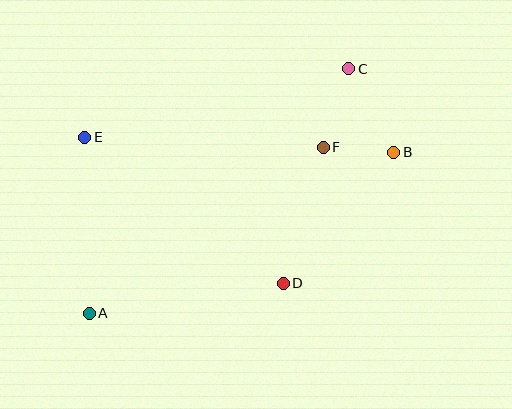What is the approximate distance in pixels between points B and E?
The distance between B and E is approximately 309 pixels.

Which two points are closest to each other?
Points B and F are closest to each other.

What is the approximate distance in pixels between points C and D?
The distance between C and D is approximately 224 pixels.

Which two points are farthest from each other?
Points A and C are farthest from each other.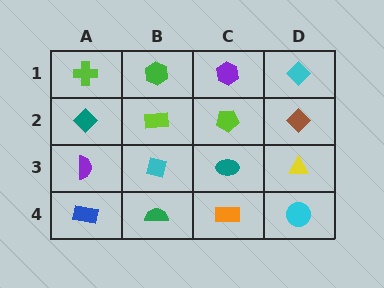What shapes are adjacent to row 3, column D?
A brown diamond (row 2, column D), a cyan circle (row 4, column D), a teal ellipse (row 3, column C).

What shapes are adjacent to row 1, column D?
A brown diamond (row 2, column D), a purple hexagon (row 1, column C).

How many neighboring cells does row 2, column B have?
4.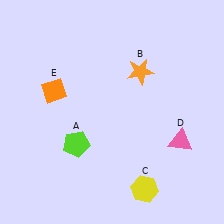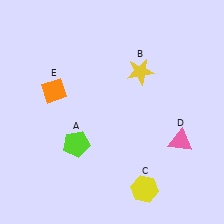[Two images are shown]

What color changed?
The star (B) changed from orange in Image 1 to yellow in Image 2.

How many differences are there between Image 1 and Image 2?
There is 1 difference between the two images.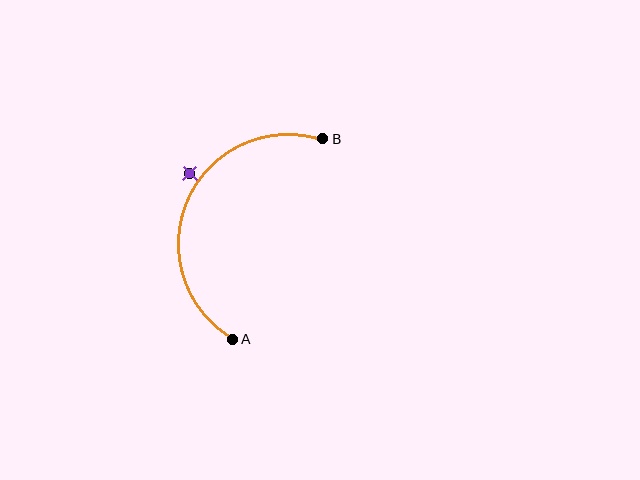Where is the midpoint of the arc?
The arc midpoint is the point on the curve farthest from the straight line joining A and B. It sits to the left of that line.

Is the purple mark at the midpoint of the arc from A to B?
No — the purple mark does not lie on the arc at all. It sits slightly outside the curve.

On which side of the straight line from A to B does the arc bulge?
The arc bulges to the left of the straight line connecting A and B.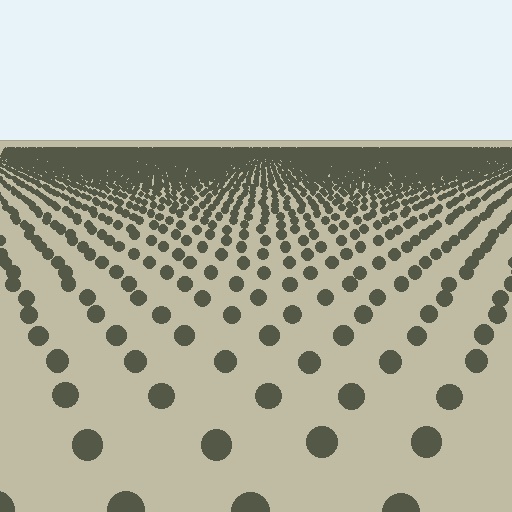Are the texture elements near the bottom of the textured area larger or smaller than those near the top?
Larger. Near the bottom, elements are closer to the viewer and appear at a bigger on-screen size.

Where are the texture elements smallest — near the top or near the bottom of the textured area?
Near the top.